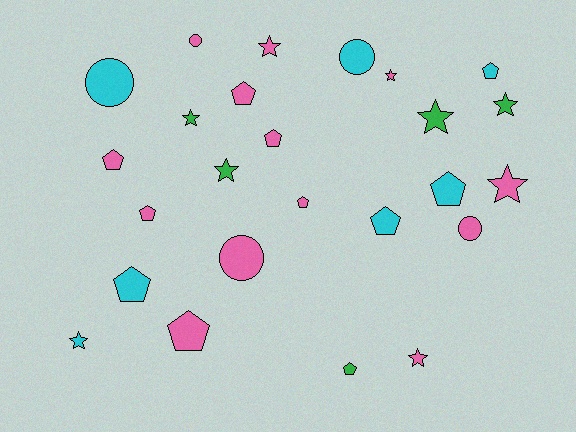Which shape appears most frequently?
Pentagon, with 11 objects.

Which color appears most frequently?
Pink, with 13 objects.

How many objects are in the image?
There are 25 objects.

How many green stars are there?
There are 4 green stars.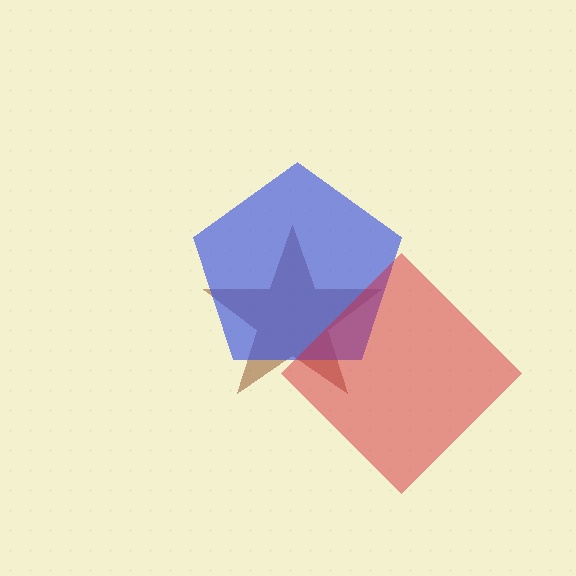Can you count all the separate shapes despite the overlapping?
Yes, there are 3 separate shapes.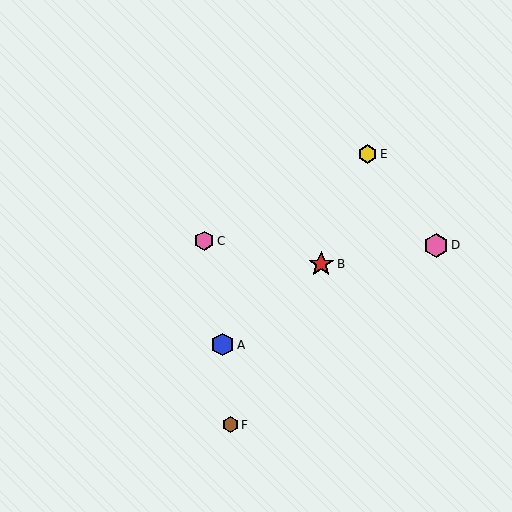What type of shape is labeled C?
Shape C is a pink hexagon.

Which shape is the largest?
The red star (labeled B) is the largest.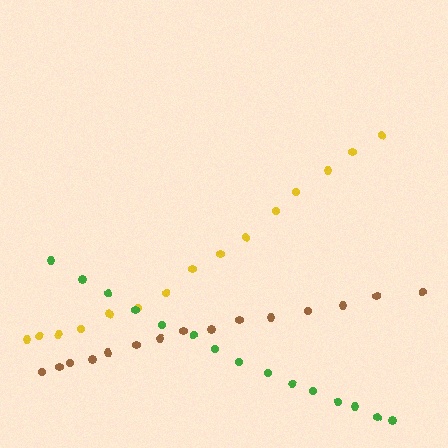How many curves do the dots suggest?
There are 3 distinct paths.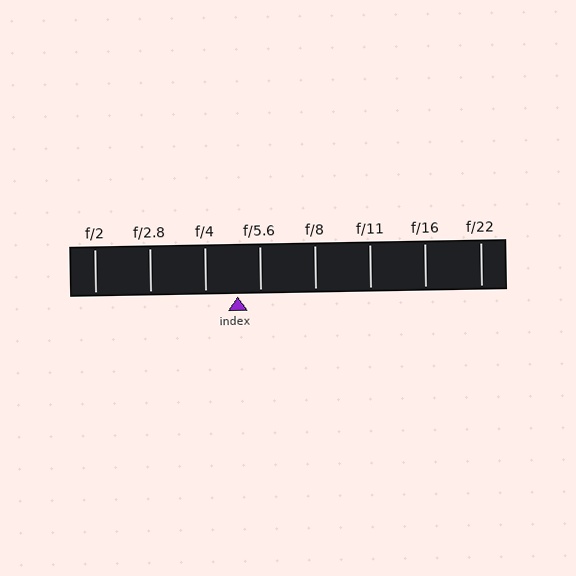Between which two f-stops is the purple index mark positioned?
The index mark is between f/4 and f/5.6.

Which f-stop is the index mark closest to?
The index mark is closest to f/5.6.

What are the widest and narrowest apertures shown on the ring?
The widest aperture shown is f/2 and the narrowest is f/22.